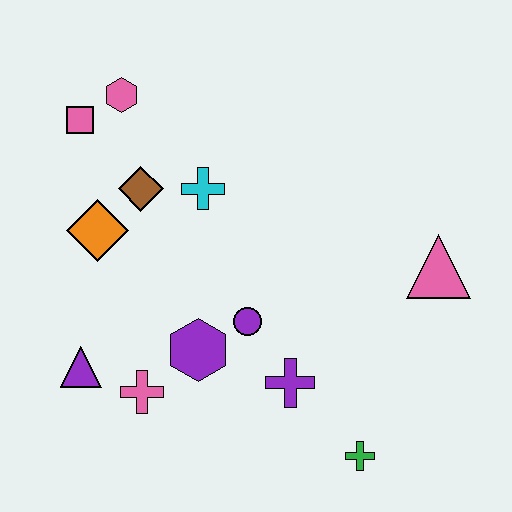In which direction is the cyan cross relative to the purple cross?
The cyan cross is above the purple cross.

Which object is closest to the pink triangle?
The purple cross is closest to the pink triangle.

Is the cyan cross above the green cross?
Yes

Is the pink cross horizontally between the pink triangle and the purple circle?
No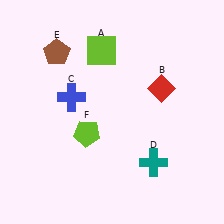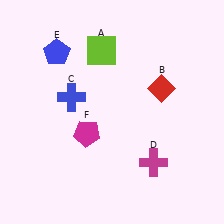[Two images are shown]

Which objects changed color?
D changed from teal to magenta. E changed from brown to blue. F changed from lime to magenta.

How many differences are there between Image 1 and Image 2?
There are 3 differences between the two images.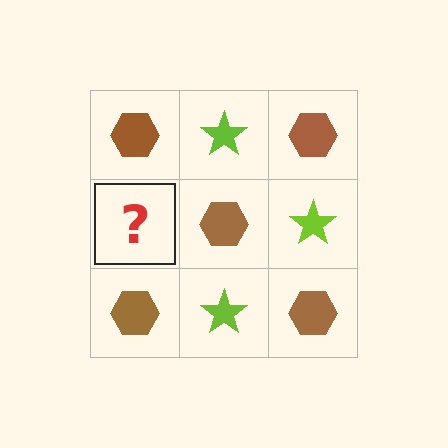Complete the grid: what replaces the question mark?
The question mark should be replaced with a lime star.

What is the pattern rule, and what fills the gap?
The rule is that it alternates brown hexagon and lime star in a checkerboard pattern. The gap should be filled with a lime star.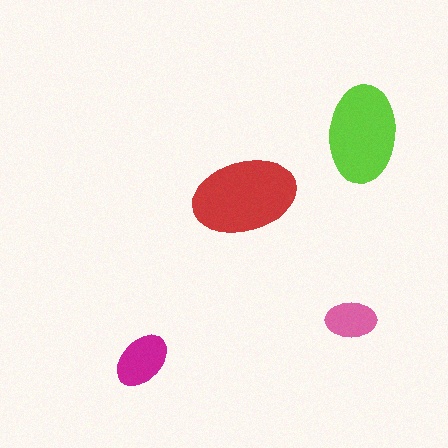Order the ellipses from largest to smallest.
the red one, the lime one, the magenta one, the pink one.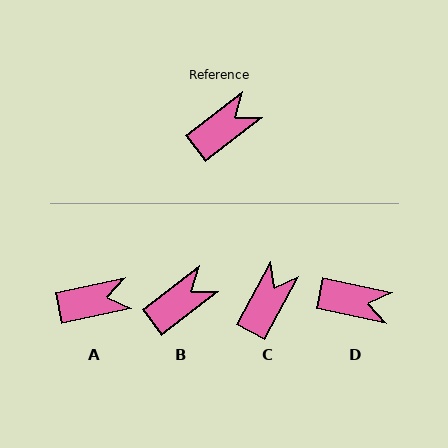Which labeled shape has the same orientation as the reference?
B.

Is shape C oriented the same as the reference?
No, it is off by about 24 degrees.